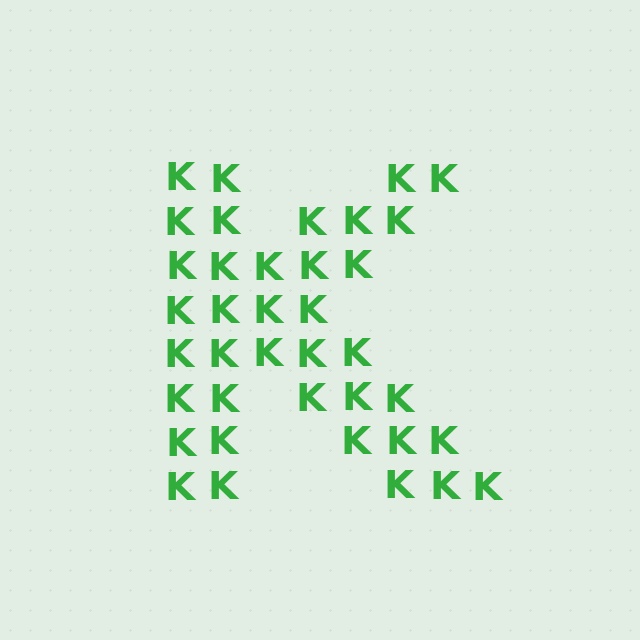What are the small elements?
The small elements are letter K's.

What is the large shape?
The large shape is the letter K.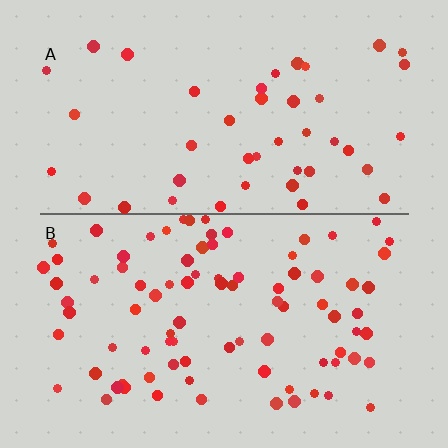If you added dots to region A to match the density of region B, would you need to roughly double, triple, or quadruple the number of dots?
Approximately double.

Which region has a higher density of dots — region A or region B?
B (the bottom).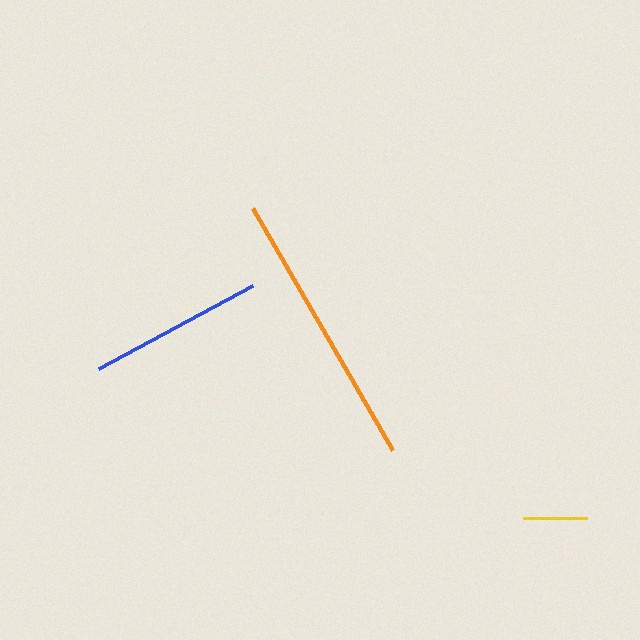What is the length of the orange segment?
The orange segment is approximately 279 pixels long.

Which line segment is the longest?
The orange line is the longest at approximately 279 pixels.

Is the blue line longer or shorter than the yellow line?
The blue line is longer than the yellow line.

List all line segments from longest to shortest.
From longest to shortest: orange, blue, yellow.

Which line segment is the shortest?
The yellow line is the shortest at approximately 64 pixels.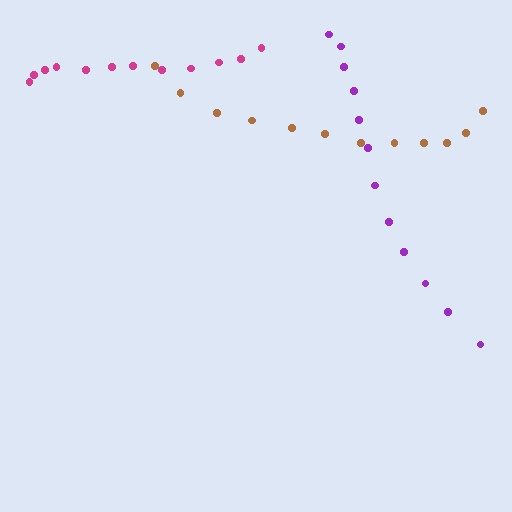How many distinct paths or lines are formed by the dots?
There are 3 distinct paths.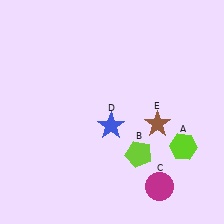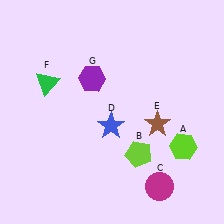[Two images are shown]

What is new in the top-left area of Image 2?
A purple hexagon (G) was added in the top-left area of Image 2.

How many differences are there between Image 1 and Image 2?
There are 2 differences between the two images.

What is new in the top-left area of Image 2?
A green triangle (F) was added in the top-left area of Image 2.